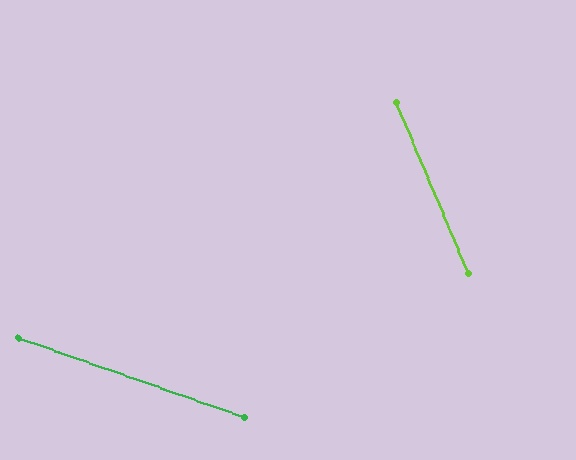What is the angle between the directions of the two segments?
Approximately 48 degrees.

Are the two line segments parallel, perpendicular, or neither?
Neither parallel nor perpendicular — they differ by about 48°.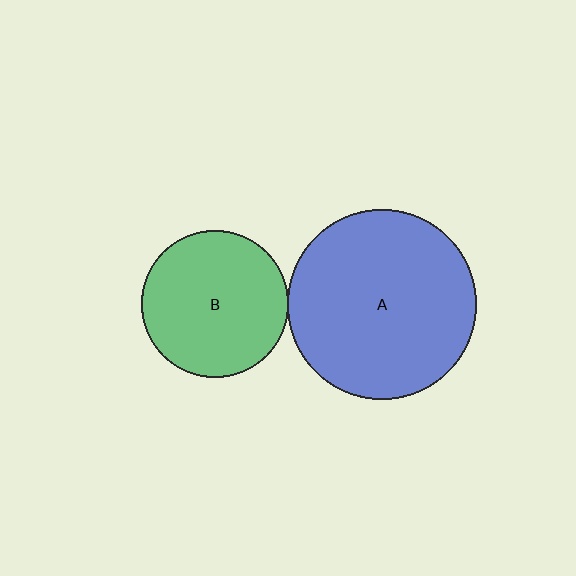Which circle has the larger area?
Circle A (blue).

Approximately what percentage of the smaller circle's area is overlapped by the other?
Approximately 5%.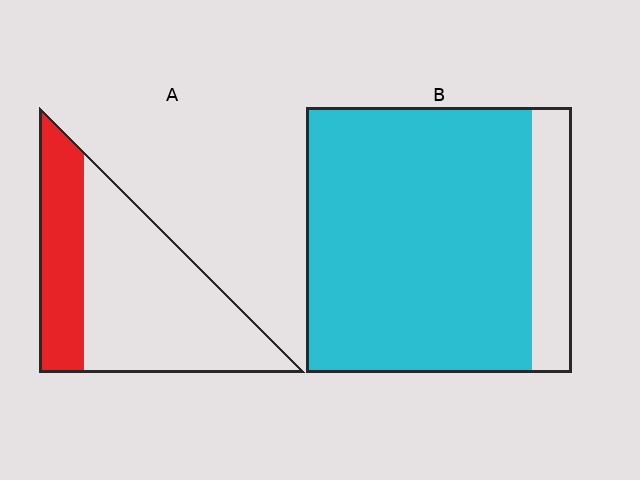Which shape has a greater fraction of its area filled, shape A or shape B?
Shape B.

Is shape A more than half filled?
No.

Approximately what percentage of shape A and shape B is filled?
A is approximately 30% and B is approximately 85%.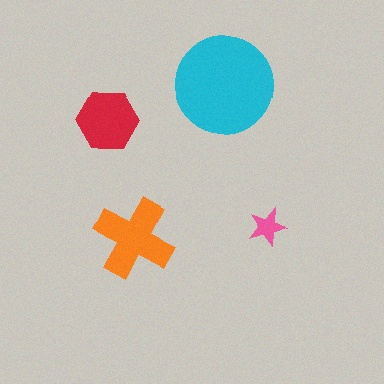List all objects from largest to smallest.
The cyan circle, the orange cross, the red hexagon, the pink star.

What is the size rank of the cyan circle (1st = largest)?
1st.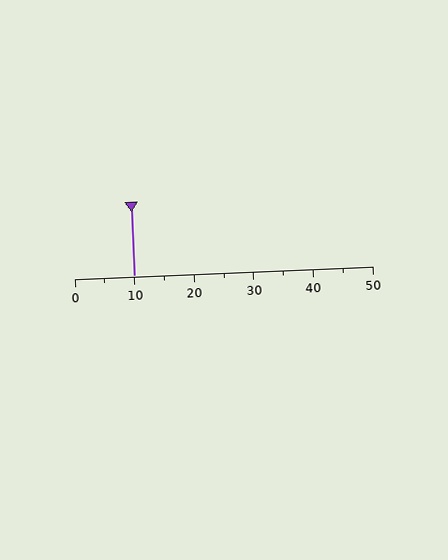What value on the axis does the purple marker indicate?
The marker indicates approximately 10.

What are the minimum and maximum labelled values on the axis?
The axis runs from 0 to 50.